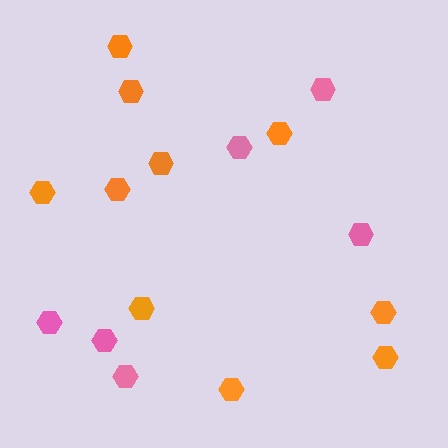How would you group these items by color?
There are 2 groups: one group of pink hexagons (6) and one group of orange hexagons (10).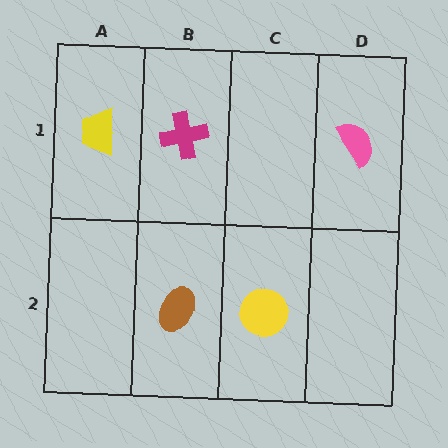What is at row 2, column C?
A yellow circle.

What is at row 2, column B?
A brown ellipse.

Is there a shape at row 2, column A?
No, that cell is empty.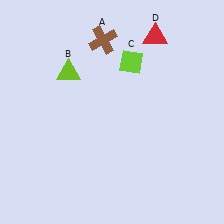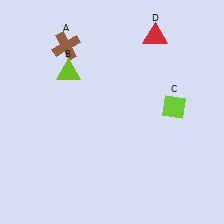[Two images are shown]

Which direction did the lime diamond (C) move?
The lime diamond (C) moved down.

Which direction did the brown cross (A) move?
The brown cross (A) moved left.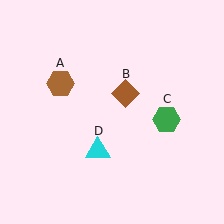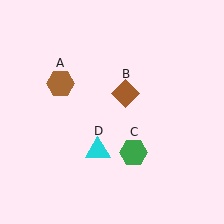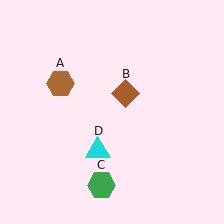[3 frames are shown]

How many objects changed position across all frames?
1 object changed position: green hexagon (object C).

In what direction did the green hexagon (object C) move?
The green hexagon (object C) moved down and to the left.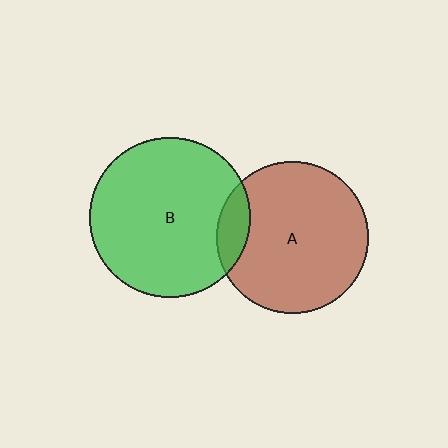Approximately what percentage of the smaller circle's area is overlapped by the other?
Approximately 10%.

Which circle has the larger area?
Circle B (green).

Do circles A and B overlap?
Yes.